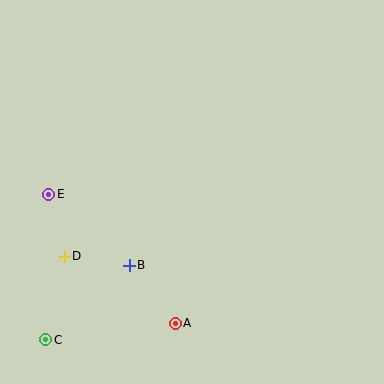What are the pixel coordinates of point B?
Point B is at (129, 265).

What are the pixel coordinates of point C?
Point C is at (46, 340).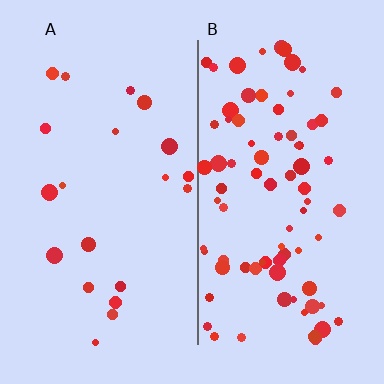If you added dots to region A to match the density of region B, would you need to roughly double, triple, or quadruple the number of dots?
Approximately quadruple.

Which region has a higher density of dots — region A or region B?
B (the right).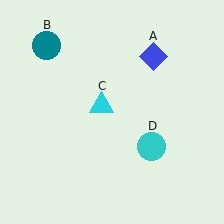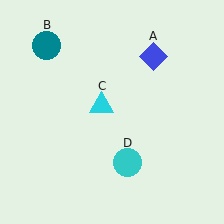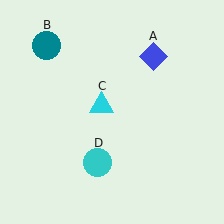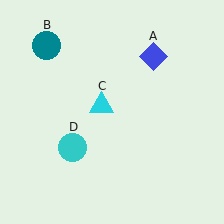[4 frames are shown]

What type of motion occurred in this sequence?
The cyan circle (object D) rotated clockwise around the center of the scene.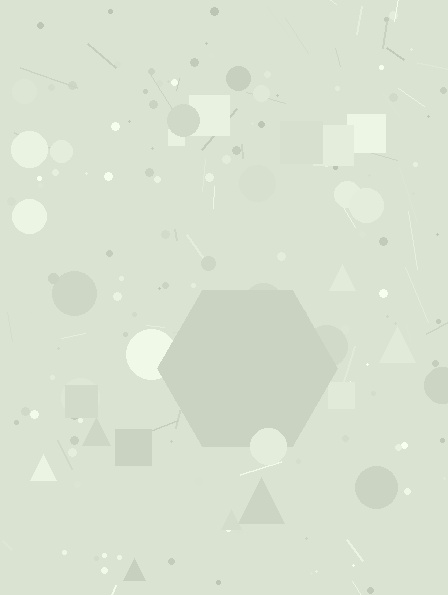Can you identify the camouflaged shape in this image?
The camouflaged shape is a hexagon.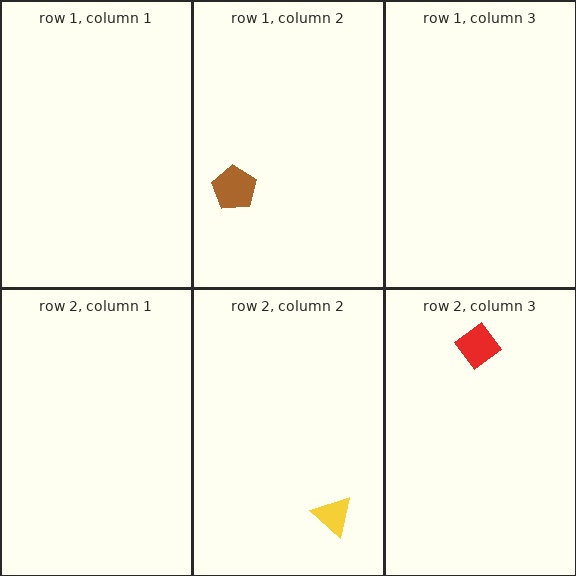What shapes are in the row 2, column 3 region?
The red diamond.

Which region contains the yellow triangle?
The row 2, column 2 region.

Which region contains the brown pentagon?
The row 1, column 2 region.